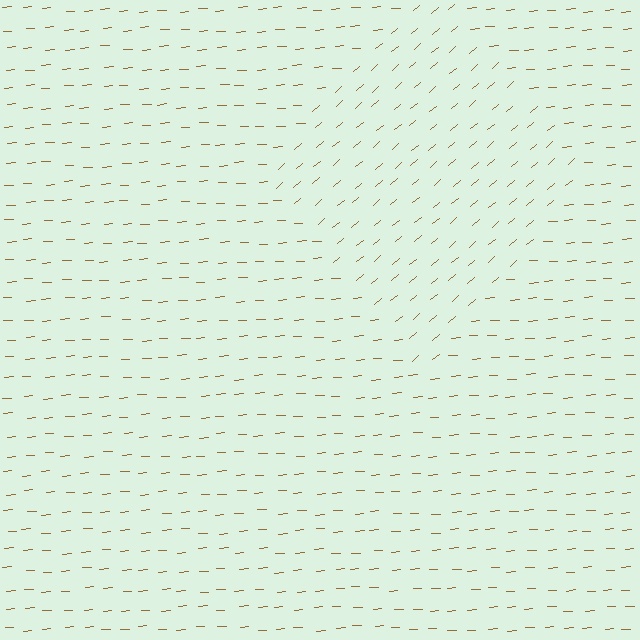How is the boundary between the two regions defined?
The boundary is defined purely by a change in line orientation (approximately 36 degrees difference). All lines are the same color and thickness.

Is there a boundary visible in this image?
Yes, there is a texture boundary formed by a change in line orientation.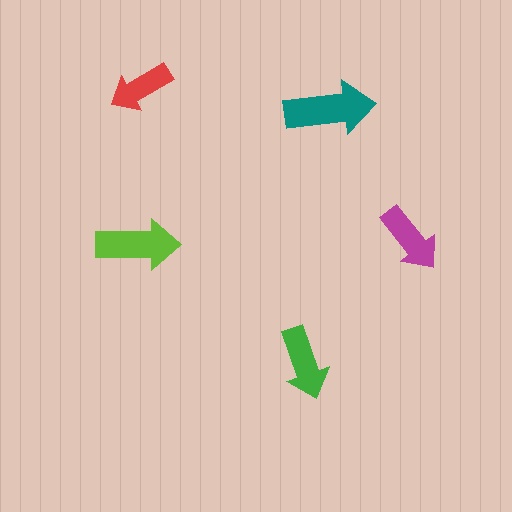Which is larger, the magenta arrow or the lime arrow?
The lime one.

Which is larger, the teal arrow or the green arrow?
The teal one.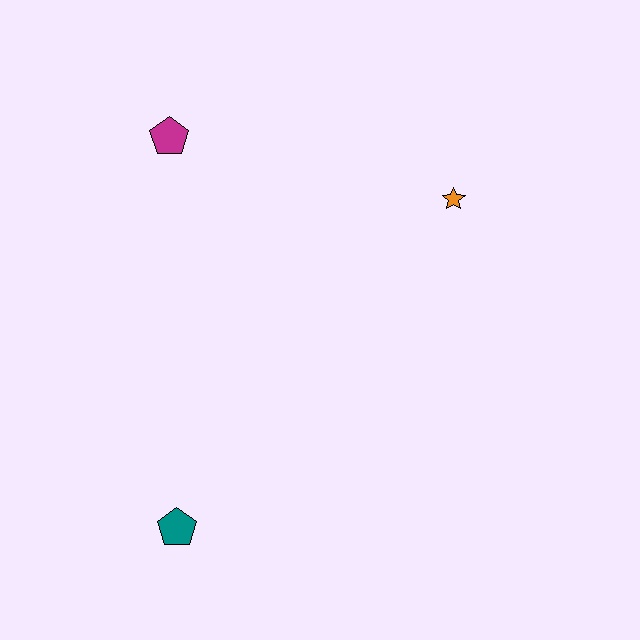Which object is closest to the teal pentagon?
The magenta pentagon is closest to the teal pentagon.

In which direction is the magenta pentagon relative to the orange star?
The magenta pentagon is to the left of the orange star.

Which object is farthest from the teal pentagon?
The orange star is farthest from the teal pentagon.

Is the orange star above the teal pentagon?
Yes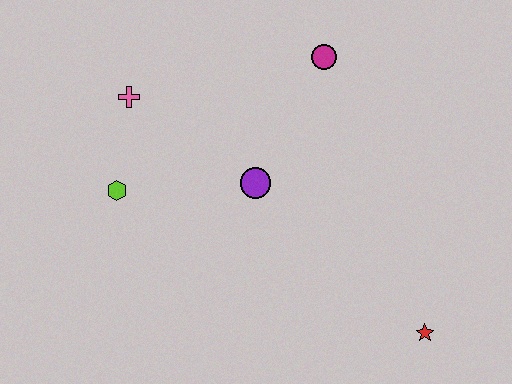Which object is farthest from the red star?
The pink cross is farthest from the red star.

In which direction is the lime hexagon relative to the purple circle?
The lime hexagon is to the left of the purple circle.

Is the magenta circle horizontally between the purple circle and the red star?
Yes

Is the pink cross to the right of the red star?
No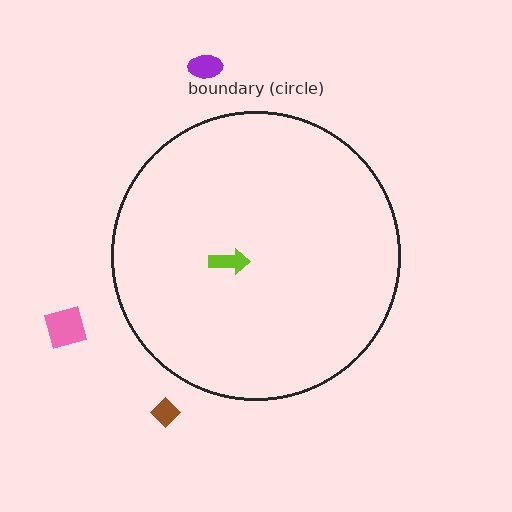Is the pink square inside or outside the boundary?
Outside.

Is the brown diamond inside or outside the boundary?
Outside.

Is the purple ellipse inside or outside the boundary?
Outside.